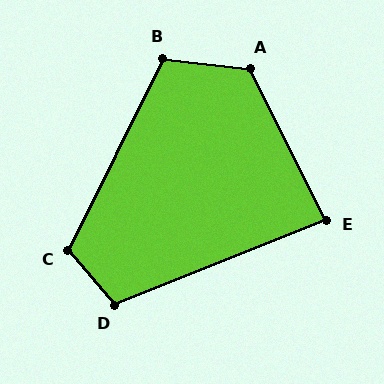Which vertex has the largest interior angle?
A, at approximately 123 degrees.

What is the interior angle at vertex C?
Approximately 113 degrees (obtuse).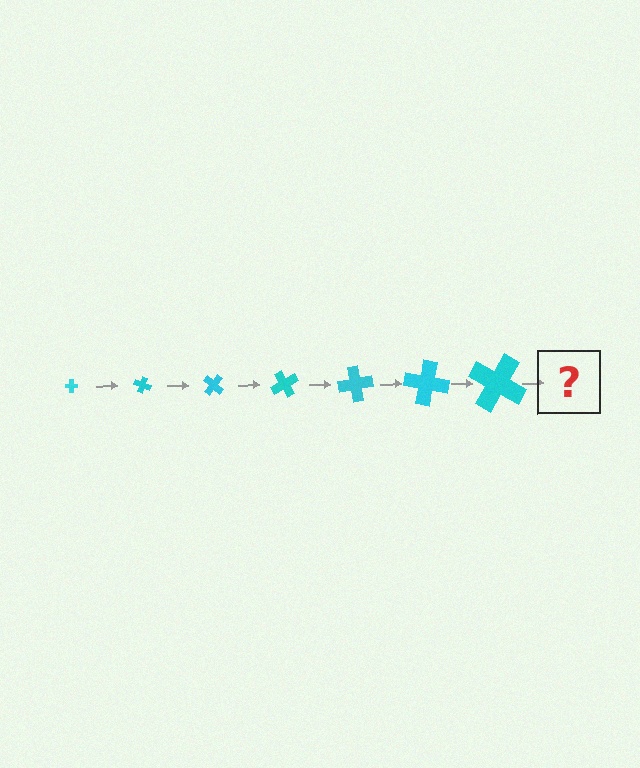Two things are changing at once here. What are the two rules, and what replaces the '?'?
The two rules are that the cross grows larger each step and it rotates 20 degrees each step. The '?' should be a cross, larger than the previous one and rotated 140 degrees from the start.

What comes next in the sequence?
The next element should be a cross, larger than the previous one and rotated 140 degrees from the start.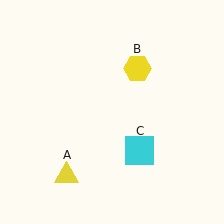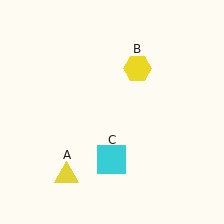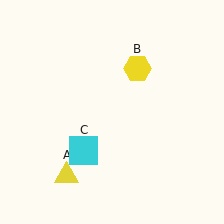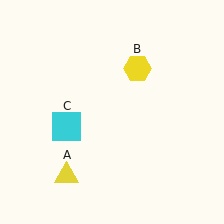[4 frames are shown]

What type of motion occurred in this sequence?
The cyan square (object C) rotated clockwise around the center of the scene.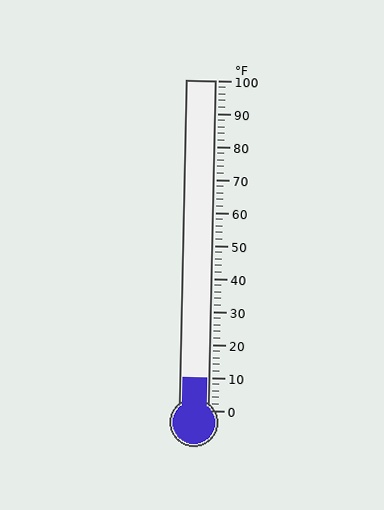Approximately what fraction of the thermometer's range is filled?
The thermometer is filled to approximately 10% of its range.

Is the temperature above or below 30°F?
The temperature is below 30°F.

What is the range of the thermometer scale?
The thermometer scale ranges from 0°F to 100°F.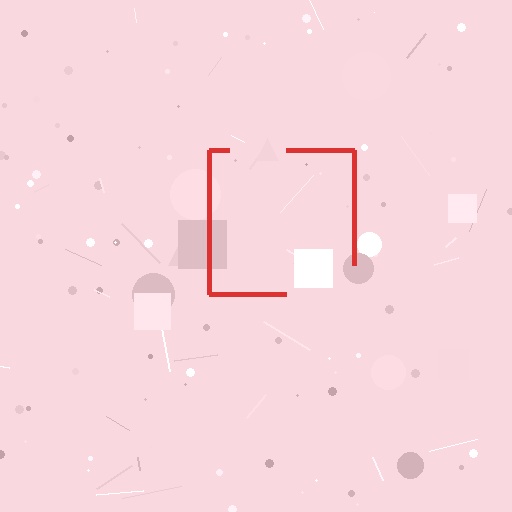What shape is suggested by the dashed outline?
The dashed outline suggests a square.